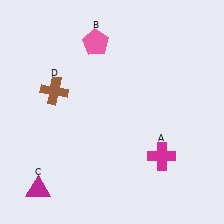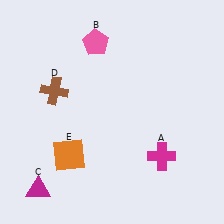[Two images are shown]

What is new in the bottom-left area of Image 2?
An orange square (E) was added in the bottom-left area of Image 2.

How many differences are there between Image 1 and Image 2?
There is 1 difference between the two images.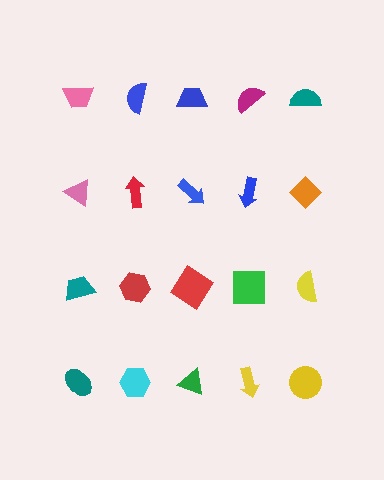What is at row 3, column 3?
A red diamond.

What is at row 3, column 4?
A green square.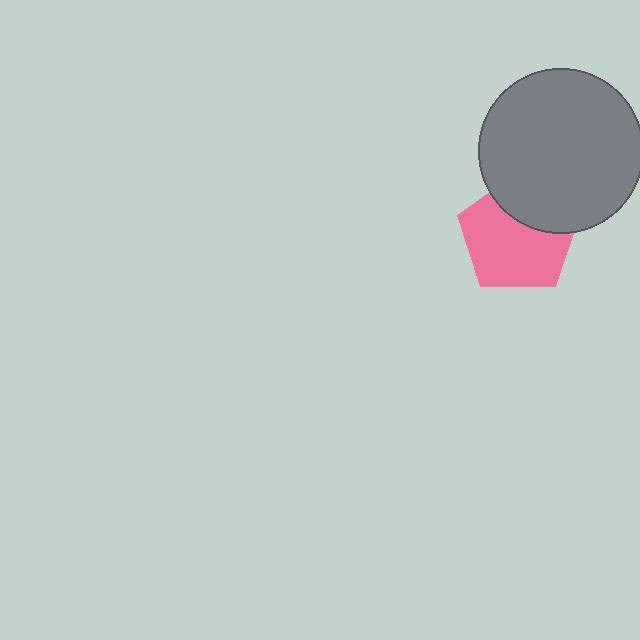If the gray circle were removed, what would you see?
You would see the complete pink pentagon.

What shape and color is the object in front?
The object in front is a gray circle.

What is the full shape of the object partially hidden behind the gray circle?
The partially hidden object is a pink pentagon.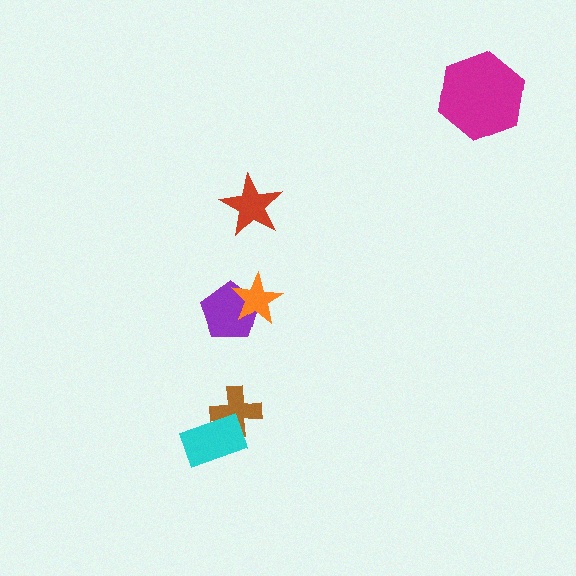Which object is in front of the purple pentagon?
The orange star is in front of the purple pentagon.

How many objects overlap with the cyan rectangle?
1 object overlaps with the cyan rectangle.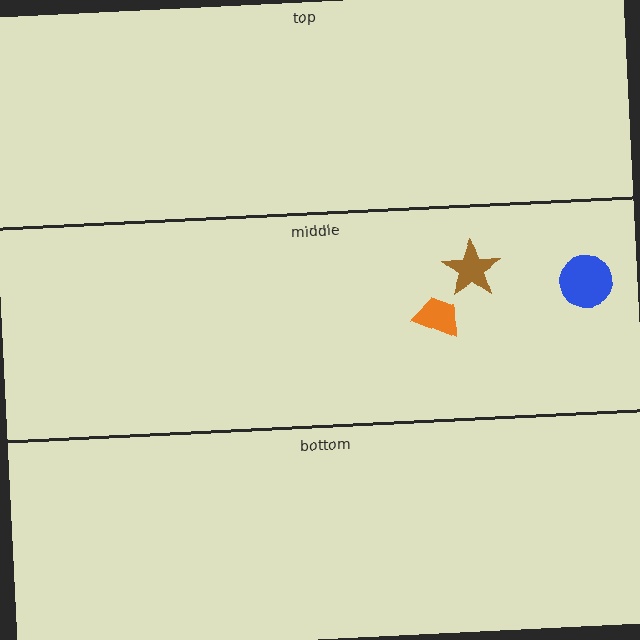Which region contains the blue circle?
The middle region.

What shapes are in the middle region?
The blue circle, the brown star, the orange trapezoid.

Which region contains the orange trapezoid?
The middle region.